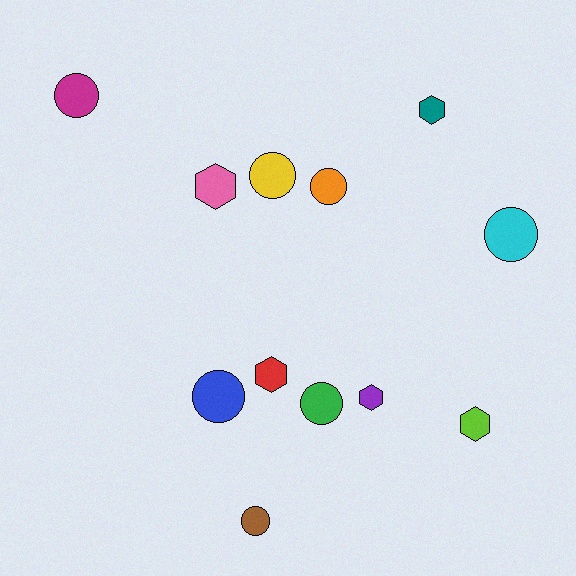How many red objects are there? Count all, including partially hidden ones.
There is 1 red object.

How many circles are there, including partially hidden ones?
There are 7 circles.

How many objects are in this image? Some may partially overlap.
There are 12 objects.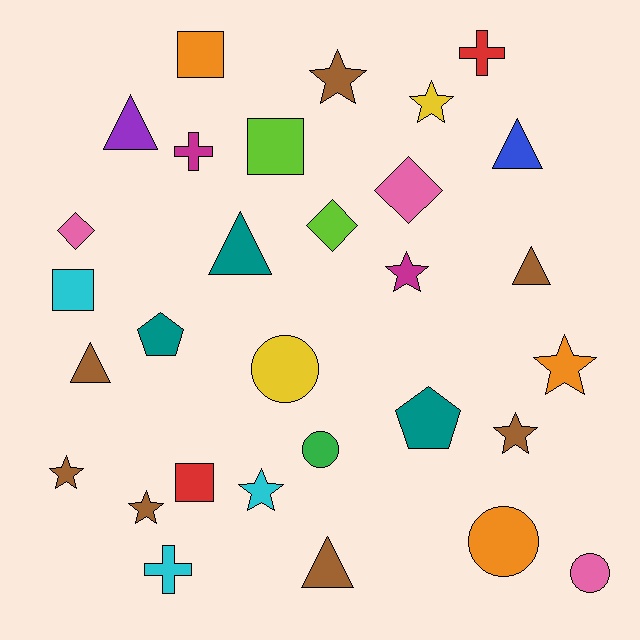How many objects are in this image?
There are 30 objects.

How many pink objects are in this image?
There are 3 pink objects.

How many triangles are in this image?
There are 6 triangles.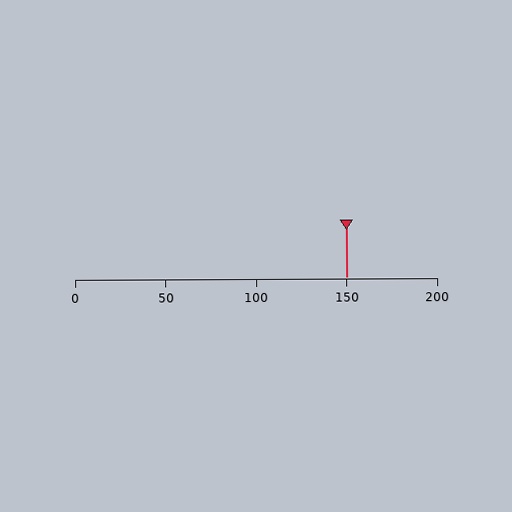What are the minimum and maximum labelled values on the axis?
The axis runs from 0 to 200.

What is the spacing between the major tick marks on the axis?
The major ticks are spaced 50 apart.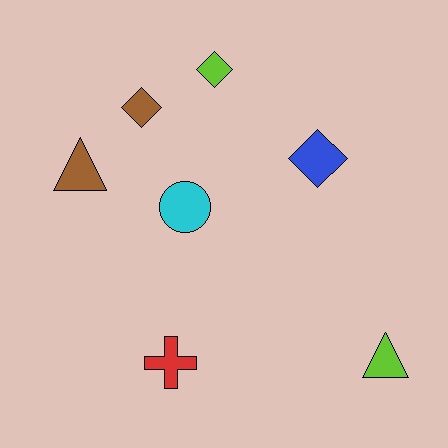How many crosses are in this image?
There is 1 cross.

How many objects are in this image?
There are 7 objects.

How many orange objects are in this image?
There are no orange objects.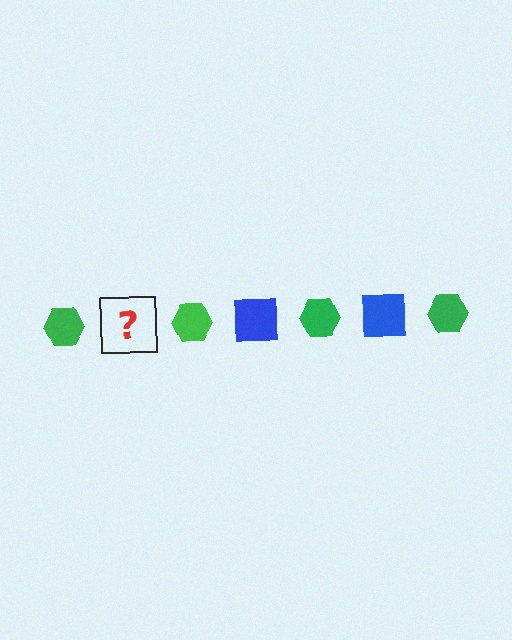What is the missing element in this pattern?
The missing element is a blue square.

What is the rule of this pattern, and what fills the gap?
The rule is that the pattern alternates between green hexagon and blue square. The gap should be filled with a blue square.